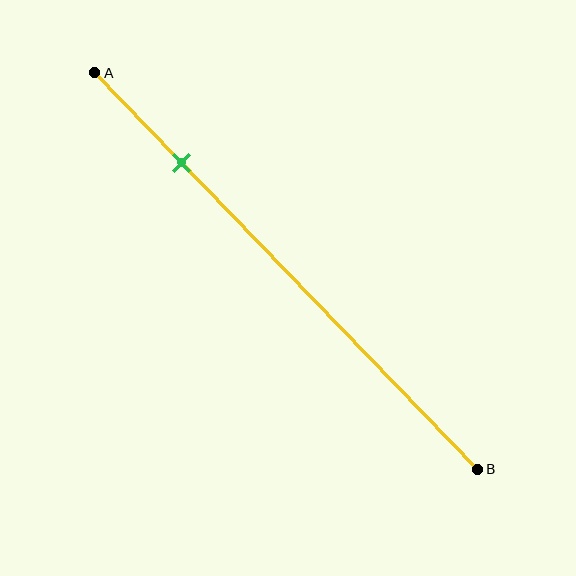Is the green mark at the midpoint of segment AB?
No, the mark is at about 25% from A, not at the 50% midpoint.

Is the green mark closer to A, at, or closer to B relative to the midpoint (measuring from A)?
The green mark is closer to point A than the midpoint of segment AB.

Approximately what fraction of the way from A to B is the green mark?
The green mark is approximately 25% of the way from A to B.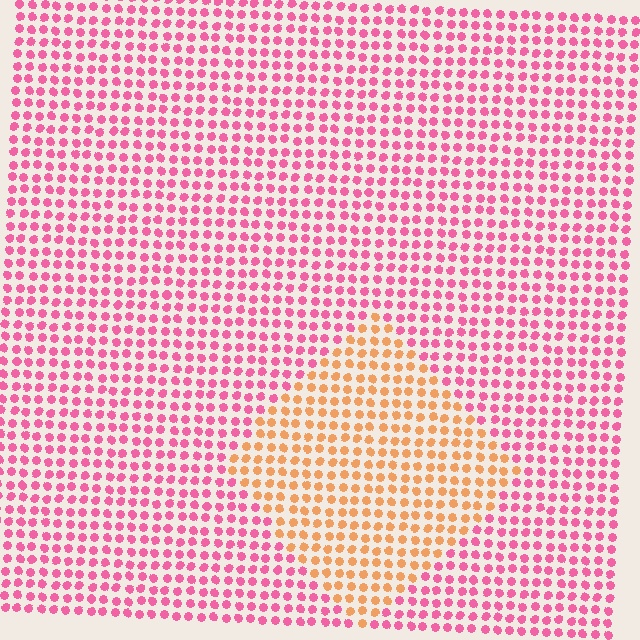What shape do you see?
I see a diamond.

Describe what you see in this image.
The image is filled with small pink elements in a uniform arrangement. A diamond-shaped region is visible where the elements are tinted to a slightly different hue, forming a subtle color boundary.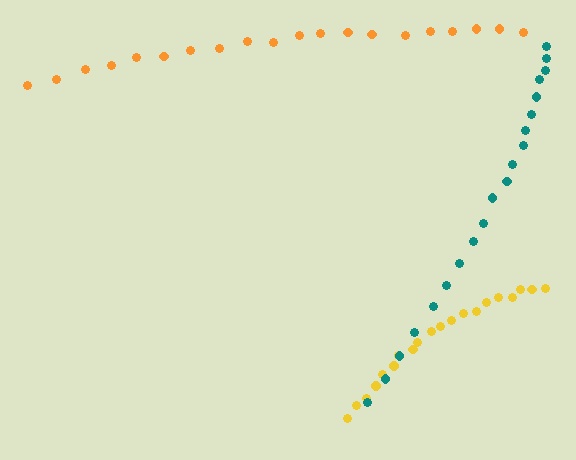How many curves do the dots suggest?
There are 3 distinct paths.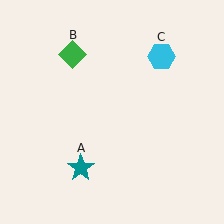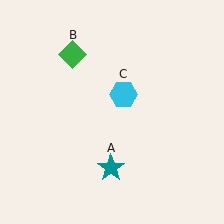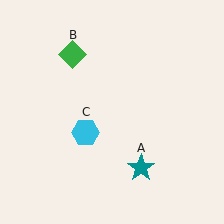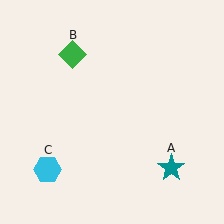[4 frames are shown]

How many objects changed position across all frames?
2 objects changed position: teal star (object A), cyan hexagon (object C).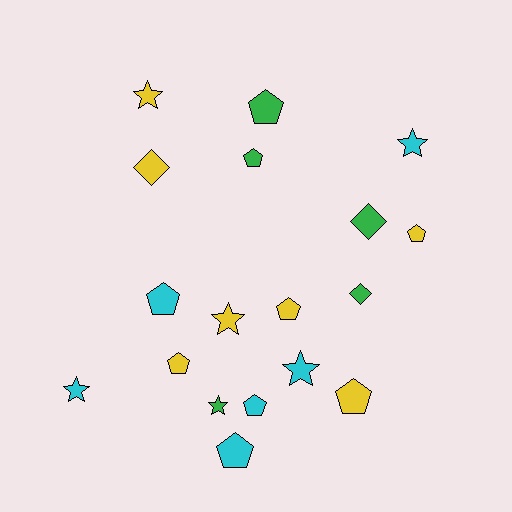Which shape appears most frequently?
Pentagon, with 9 objects.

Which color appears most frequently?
Yellow, with 7 objects.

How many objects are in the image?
There are 18 objects.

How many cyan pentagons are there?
There are 3 cyan pentagons.